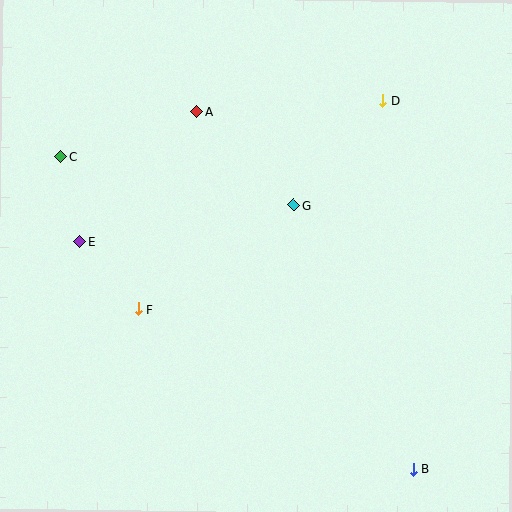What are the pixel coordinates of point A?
Point A is at (197, 112).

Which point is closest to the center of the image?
Point G at (294, 205) is closest to the center.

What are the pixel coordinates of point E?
Point E is at (80, 241).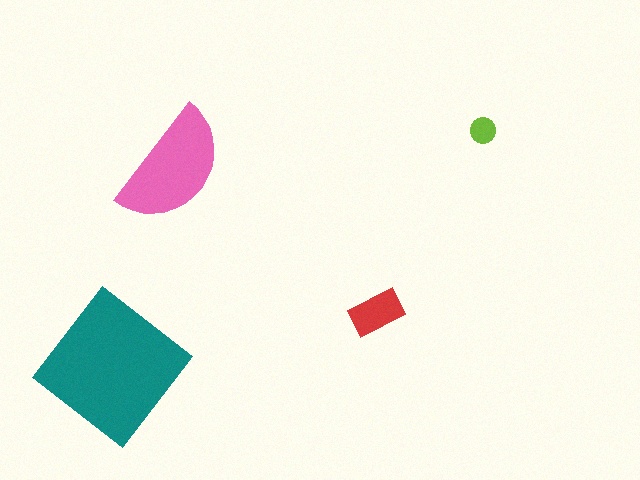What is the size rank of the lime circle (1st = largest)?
4th.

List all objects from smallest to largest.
The lime circle, the red rectangle, the pink semicircle, the teal diamond.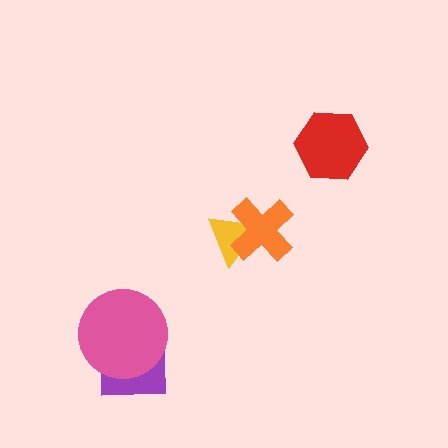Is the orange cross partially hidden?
No, no other shape covers it.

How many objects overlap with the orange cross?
1 object overlaps with the orange cross.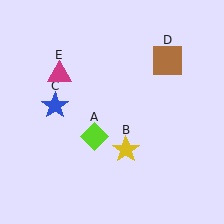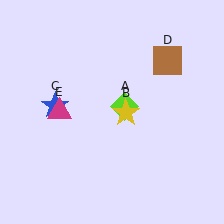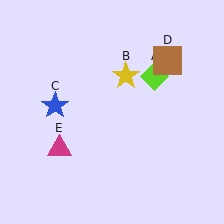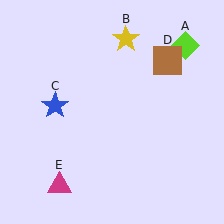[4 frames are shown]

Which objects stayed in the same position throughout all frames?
Blue star (object C) and brown square (object D) remained stationary.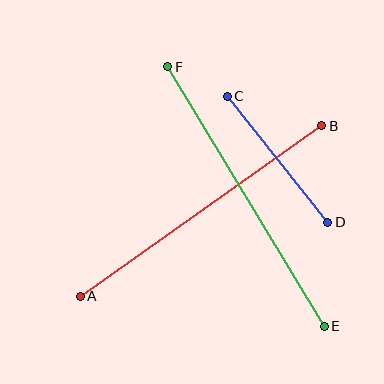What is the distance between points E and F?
The distance is approximately 303 pixels.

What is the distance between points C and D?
The distance is approximately 161 pixels.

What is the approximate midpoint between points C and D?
The midpoint is at approximately (278, 159) pixels.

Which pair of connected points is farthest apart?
Points E and F are farthest apart.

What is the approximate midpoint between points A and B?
The midpoint is at approximately (201, 211) pixels.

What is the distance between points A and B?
The distance is approximately 296 pixels.